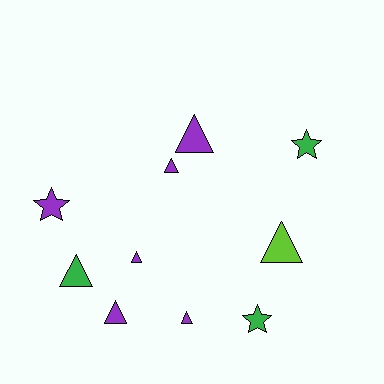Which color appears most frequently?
Purple, with 6 objects.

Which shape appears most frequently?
Triangle, with 7 objects.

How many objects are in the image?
There are 10 objects.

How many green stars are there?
There are 2 green stars.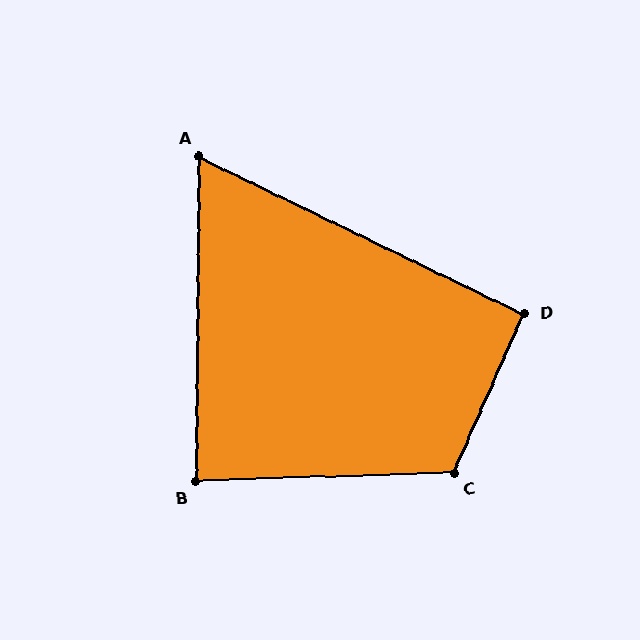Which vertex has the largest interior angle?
C, at approximately 115 degrees.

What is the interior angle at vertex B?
Approximately 88 degrees (approximately right).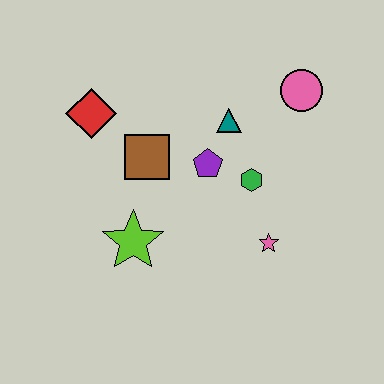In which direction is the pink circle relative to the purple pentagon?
The pink circle is to the right of the purple pentagon.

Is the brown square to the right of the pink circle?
No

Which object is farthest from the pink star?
The red diamond is farthest from the pink star.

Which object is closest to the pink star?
The green hexagon is closest to the pink star.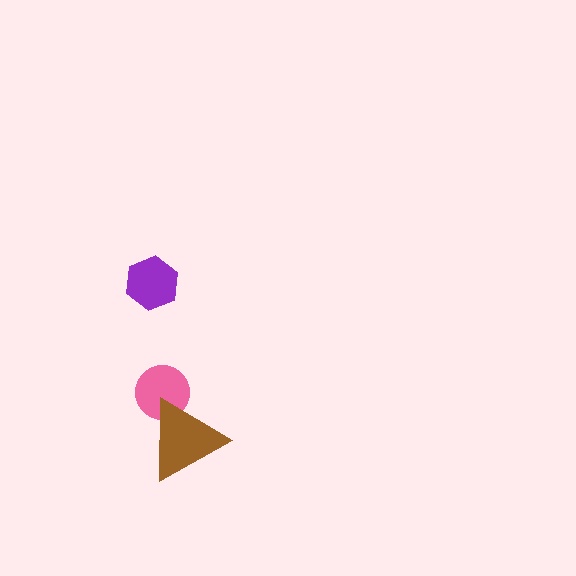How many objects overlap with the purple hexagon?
0 objects overlap with the purple hexagon.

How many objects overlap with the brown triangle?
1 object overlaps with the brown triangle.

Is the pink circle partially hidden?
Yes, it is partially covered by another shape.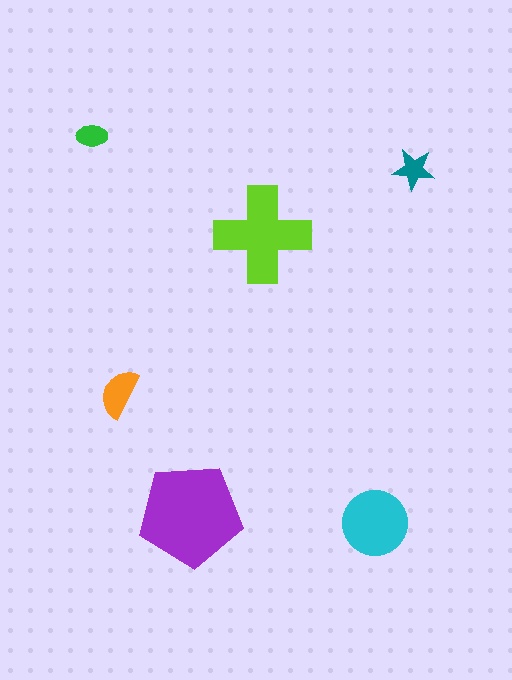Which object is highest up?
The green ellipse is topmost.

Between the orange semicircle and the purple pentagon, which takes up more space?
The purple pentagon.